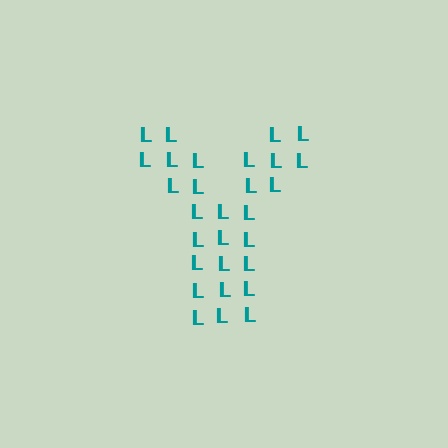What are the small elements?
The small elements are letter L's.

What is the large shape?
The large shape is the letter Y.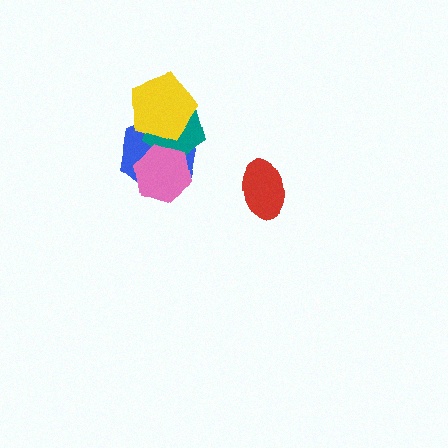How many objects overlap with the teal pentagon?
3 objects overlap with the teal pentagon.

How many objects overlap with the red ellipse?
0 objects overlap with the red ellipse.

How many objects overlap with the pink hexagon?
2 objects overlap with the pink hexagon.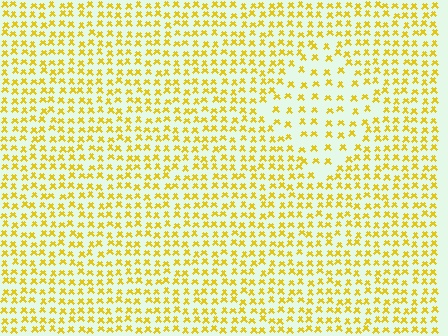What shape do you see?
I see a diamond.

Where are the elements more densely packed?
The elements are more densely packed outside the diamond boundary.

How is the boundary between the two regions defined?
The boundary is defined by a change in element density (approximately 1.8x ratio). All elements are the same color, size, and shape.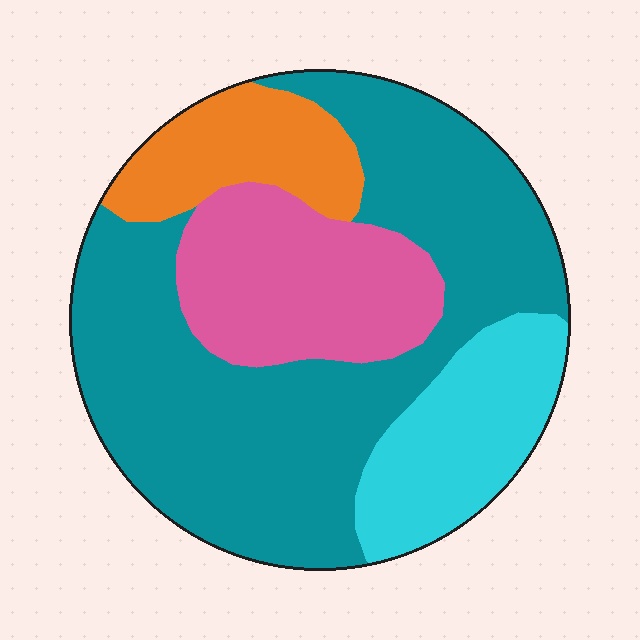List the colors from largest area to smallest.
From largest to smallest: teal, pink, cyan, orange.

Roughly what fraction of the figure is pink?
Pink takes up about one fifth (1/5) of the figure.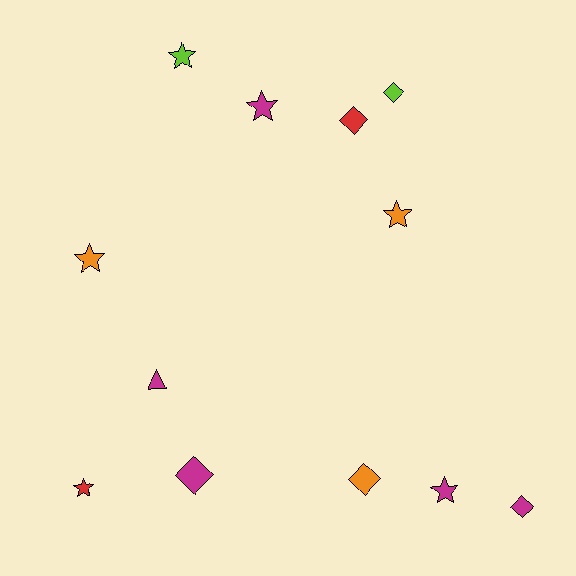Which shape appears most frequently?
Star, with 6 objects.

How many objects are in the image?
There are 12 objects.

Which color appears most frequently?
Magenta, with 5 objects.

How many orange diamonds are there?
There is 1 orange diamond.